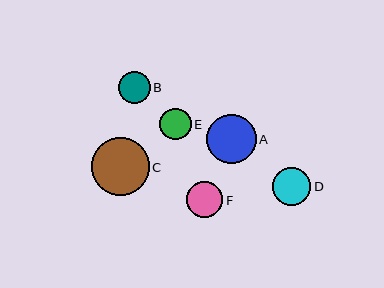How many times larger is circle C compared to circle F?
Circle C is approximately 1.6 times the size of circle F.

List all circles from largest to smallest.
From largest to smallest: C, A, D, F, B, E.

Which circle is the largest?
Circle C is the largest with a size of approximately 58 pixels.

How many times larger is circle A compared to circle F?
Circle A is approximately 1.4 times the size of circle F.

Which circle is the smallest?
Circle E is the smallest with a size of approximately 31 pixels.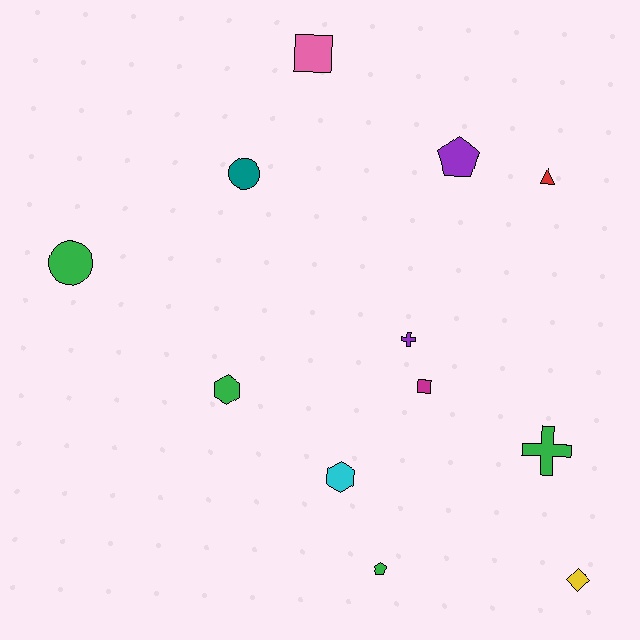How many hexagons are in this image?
There are 2 hexagons.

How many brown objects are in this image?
There are no brown objects.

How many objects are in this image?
There are 12 objects.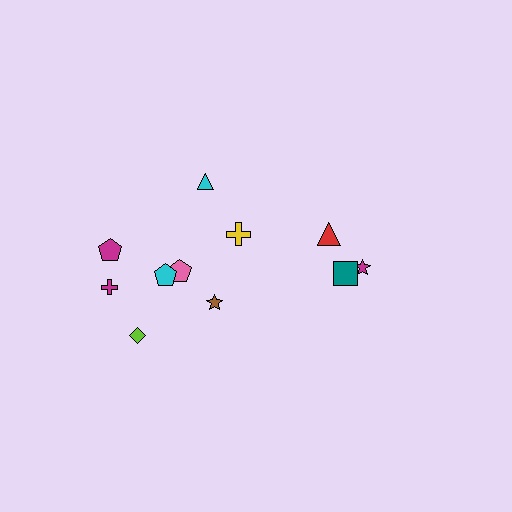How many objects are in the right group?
There are 3 objects.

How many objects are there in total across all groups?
There are 11 objects.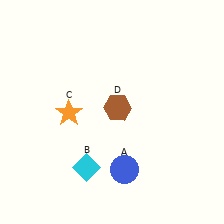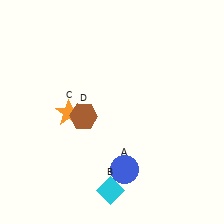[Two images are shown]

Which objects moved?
The objects that moved are: the cyan diamond (B), the brown hexagon (D).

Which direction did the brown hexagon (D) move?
The brown hexagon (D) moved left.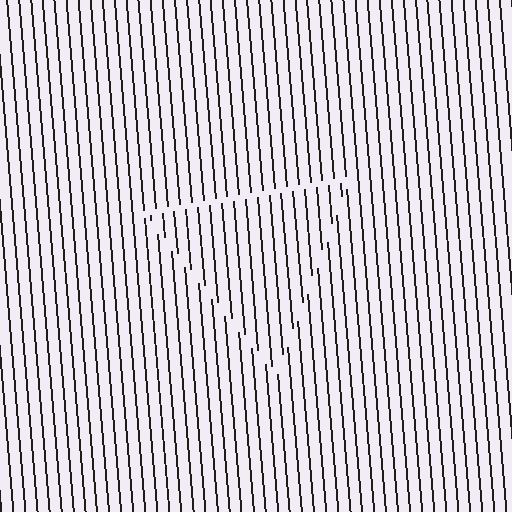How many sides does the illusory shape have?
3 sides — the line-ends trace a triangle.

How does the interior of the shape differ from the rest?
The interior of the shape contains the same grating, shifted by half a period — the contour is defined by the phase discontinuity where line-ends from the inner and outer gratings abut.